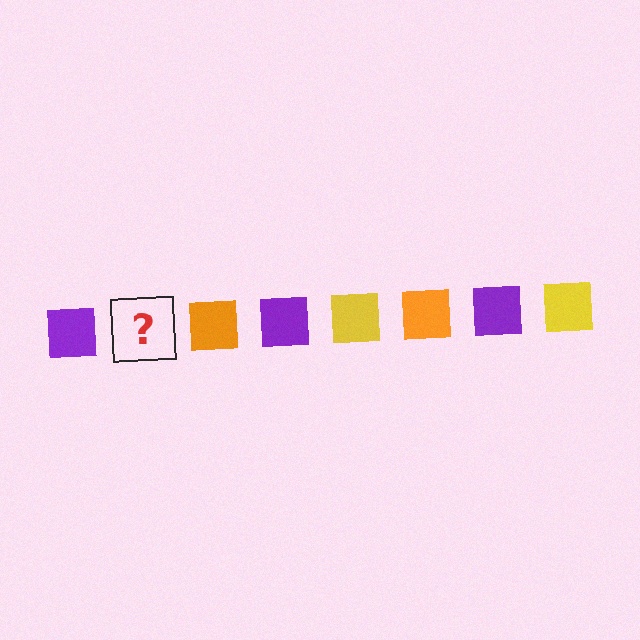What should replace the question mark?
The question mark should be replaced with a yellow square.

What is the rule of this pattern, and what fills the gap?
The rule is that the pattern cycles through purple, yellow, orange squares. The gap should be filled with a yellow square.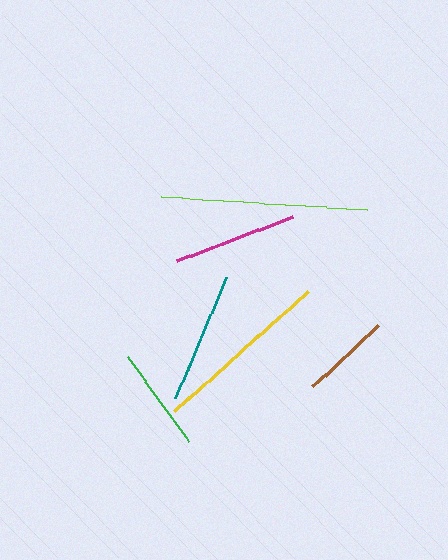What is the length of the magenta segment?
The magenta segment is approximately 124 pixels long.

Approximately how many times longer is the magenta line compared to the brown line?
The magenta line is approximately 1.4 times the length of the brown line.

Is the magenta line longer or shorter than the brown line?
The magenta line is longer than the brown line.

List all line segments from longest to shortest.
From longest to shortest: lime, yellow, teal, magenta, green, brown.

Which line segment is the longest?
The lime line is the longest at approximately 207 pixels.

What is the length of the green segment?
The green segment is approximately 104 pixels long.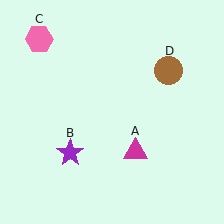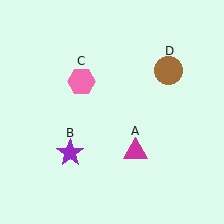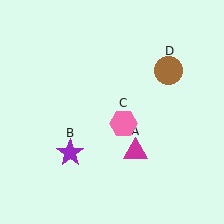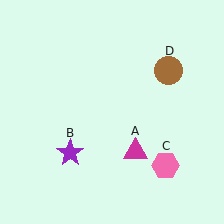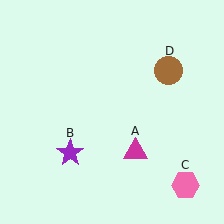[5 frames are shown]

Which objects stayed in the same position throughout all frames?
Magenta triangle (object A) and purple star (object B) and brown circle (object D) remained stationary.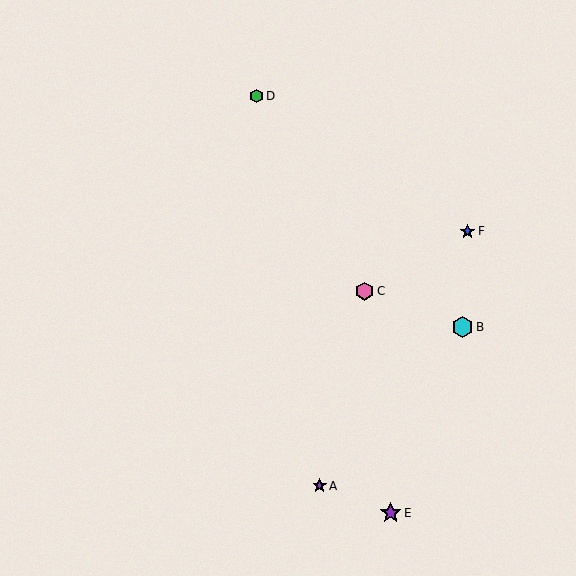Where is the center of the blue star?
The center of the blue star is at (468, 231).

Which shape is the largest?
The purple star (labeled E) is the largest.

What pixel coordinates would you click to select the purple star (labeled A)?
Click at (320, 486) to select the purple star A.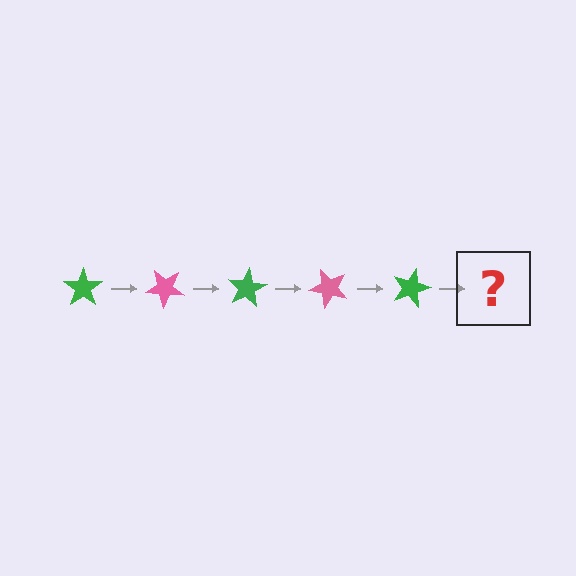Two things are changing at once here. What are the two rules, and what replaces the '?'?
The two rules are that it rotates 40 degrees each step and the color cycles through green and pink. The '?' should be a pink star, rotated 200 degrees from the start.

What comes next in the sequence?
The next element should be a pink star, rotated 200 degrees from the start.